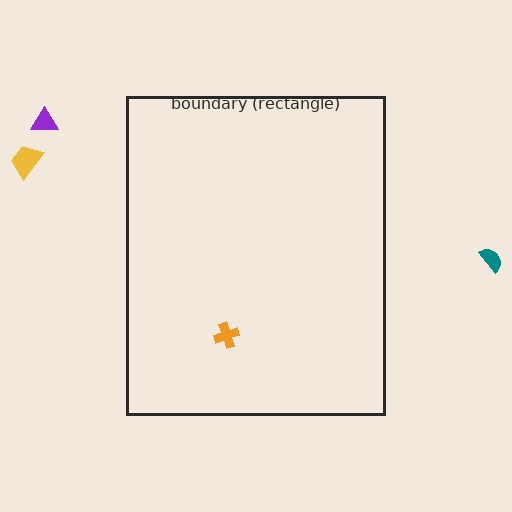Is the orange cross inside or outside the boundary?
Inside.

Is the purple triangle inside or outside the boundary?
Outside.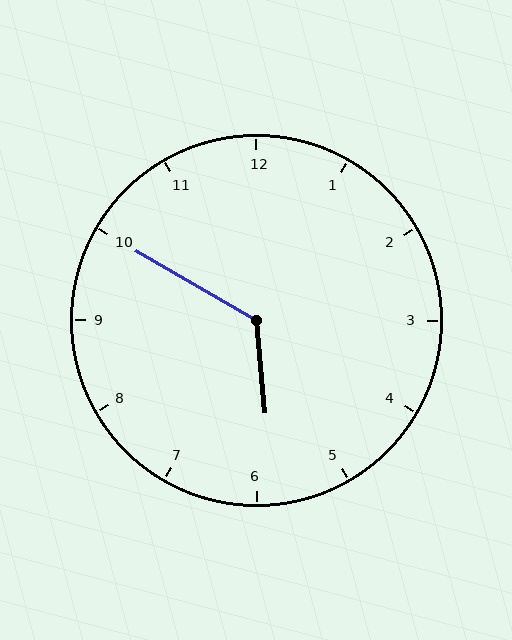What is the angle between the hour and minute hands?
Approximately 125 degrees.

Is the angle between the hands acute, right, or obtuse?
It is obtuse.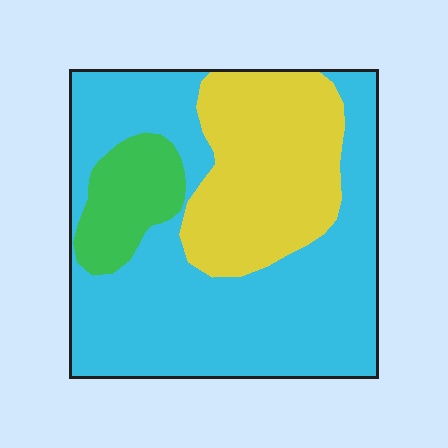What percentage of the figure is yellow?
Yellow takes up between a quarter and a half of the figure.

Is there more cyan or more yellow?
Cyan.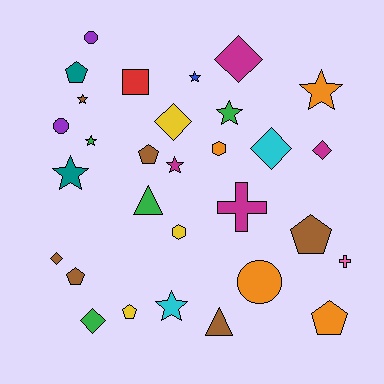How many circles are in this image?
There are 3 circles.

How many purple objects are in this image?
There are 2 purple objects.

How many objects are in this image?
There are 30 objects.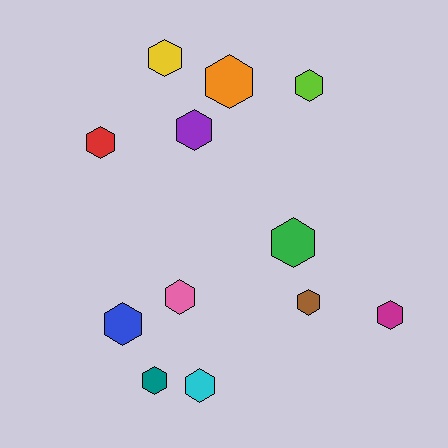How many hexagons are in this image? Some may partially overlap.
There are 12 hexagons.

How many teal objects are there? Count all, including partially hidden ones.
There is 1 teal object.